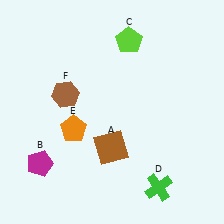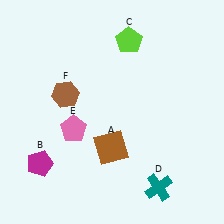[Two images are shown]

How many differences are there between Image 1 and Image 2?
There are 2 differences between the two images.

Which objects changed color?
D changed from green to teal. E changed from orange to pink.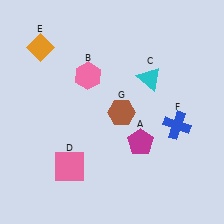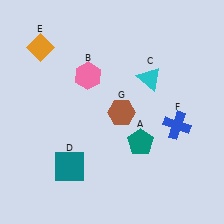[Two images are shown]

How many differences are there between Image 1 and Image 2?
There are 2 differences between the two images.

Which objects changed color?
A changed from magenta to teal. D changed from pink to teal.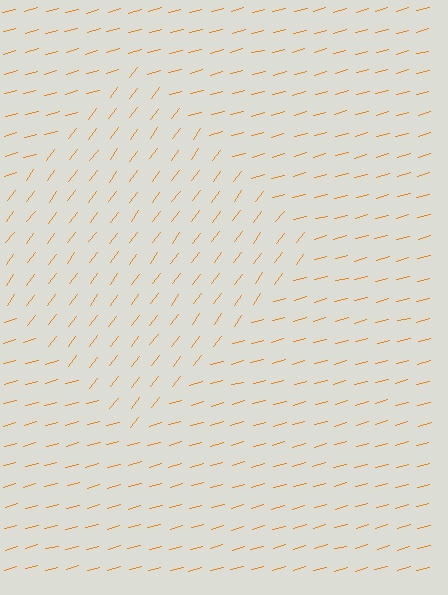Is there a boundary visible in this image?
Yes, there is a texture boundary formed by a change in line orientation.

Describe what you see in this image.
The image is filled with small orange line segments. A diamond region in the image has lines oriented differently from the surrounding lines, creating a visible texture boundary.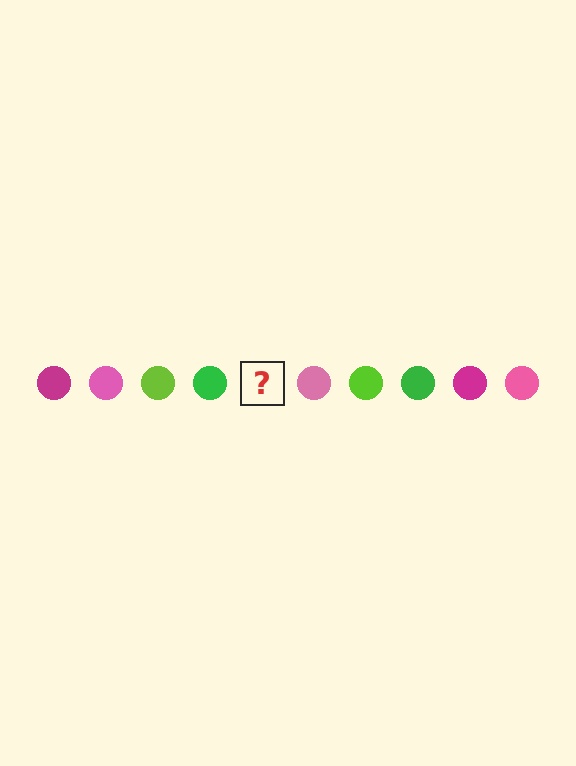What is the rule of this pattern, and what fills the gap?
The rule is that the pattern cycles through magenta, pink, lime, green circles. The gap should be filled with a magenta circle.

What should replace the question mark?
The question mark should be replaced with a magenta circle.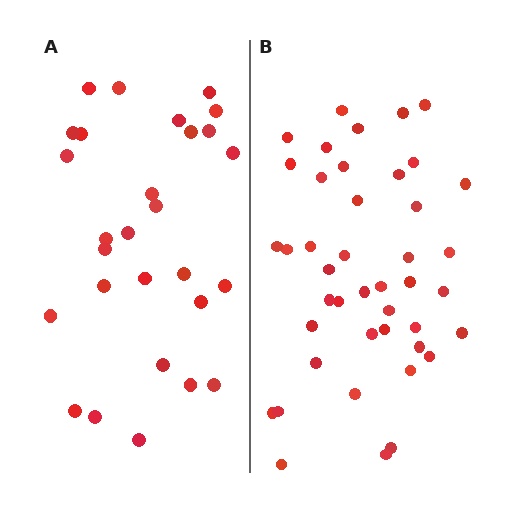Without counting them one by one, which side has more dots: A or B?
Region B (the right region) has more dots.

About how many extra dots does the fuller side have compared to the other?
Region B has approximately 15 more dots than region A.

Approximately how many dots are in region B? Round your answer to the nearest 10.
About 40 dots. (The exact count is 43, which rounds to 40.)